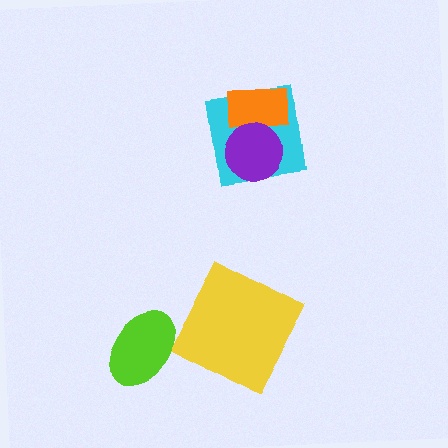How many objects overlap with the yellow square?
0 objects overlap with the yellow square.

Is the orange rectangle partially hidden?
Yes, it is partially covered by another shape.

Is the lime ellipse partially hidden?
No, no other shape covers it.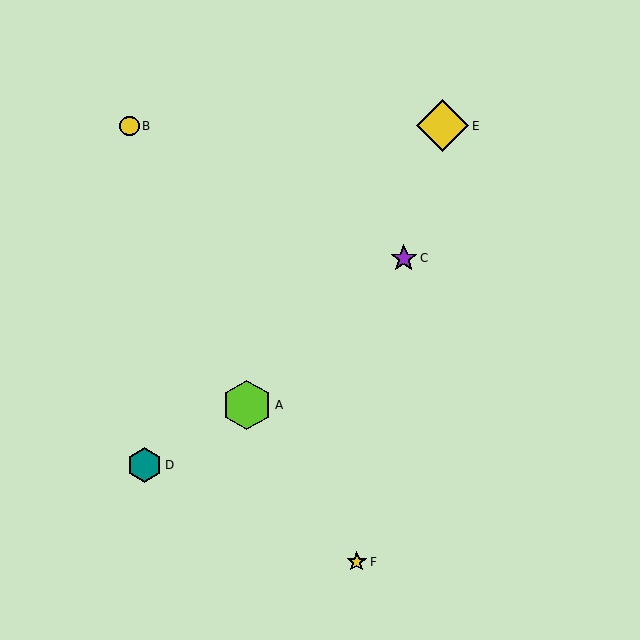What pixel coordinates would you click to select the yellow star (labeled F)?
Click at (357, 562) to select the yellow star F.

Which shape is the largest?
The yellow diamond (labeled E) is the largest.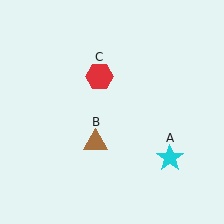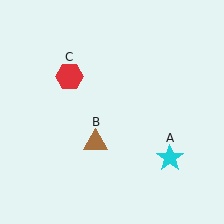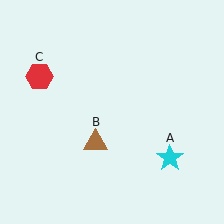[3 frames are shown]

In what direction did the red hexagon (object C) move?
The red hexagon (object C) moved left.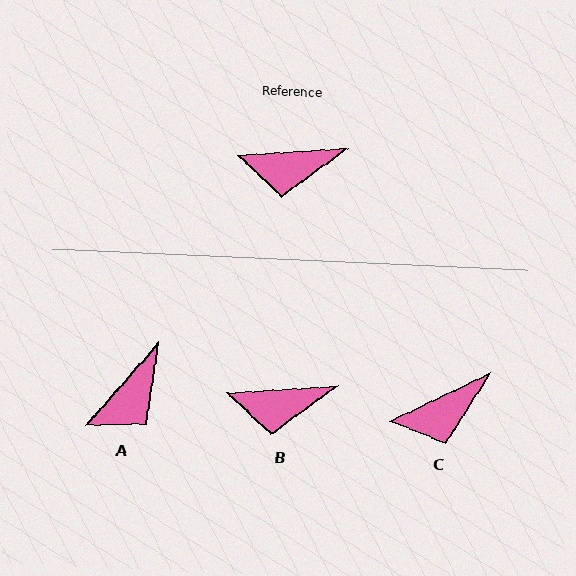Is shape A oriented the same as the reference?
No, it is off by about 45 degrees.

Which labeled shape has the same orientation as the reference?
B.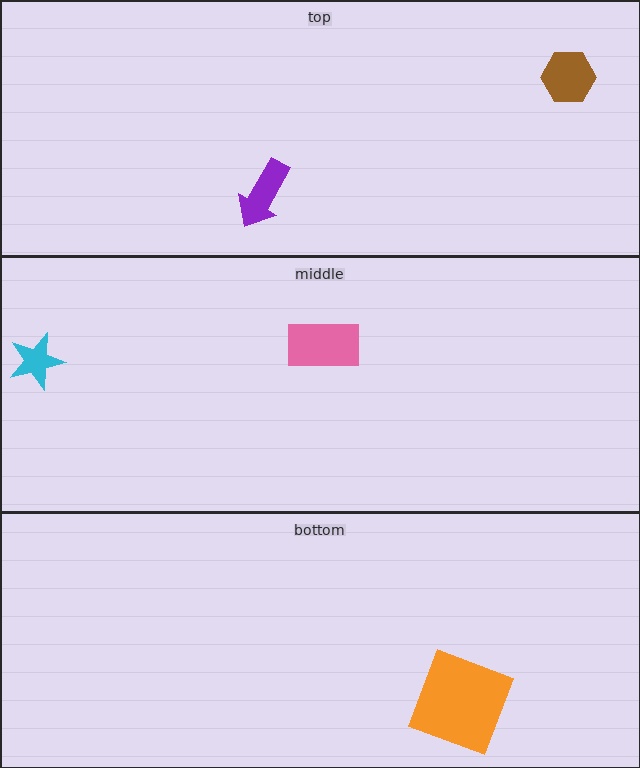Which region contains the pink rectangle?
The middle region.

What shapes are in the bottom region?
The orange square.